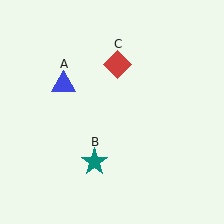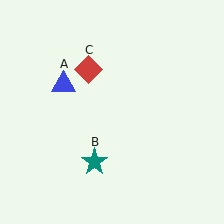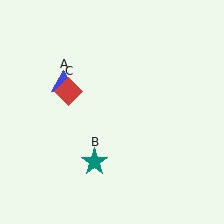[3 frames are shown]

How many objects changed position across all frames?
1 object changed position: red diamond (object C).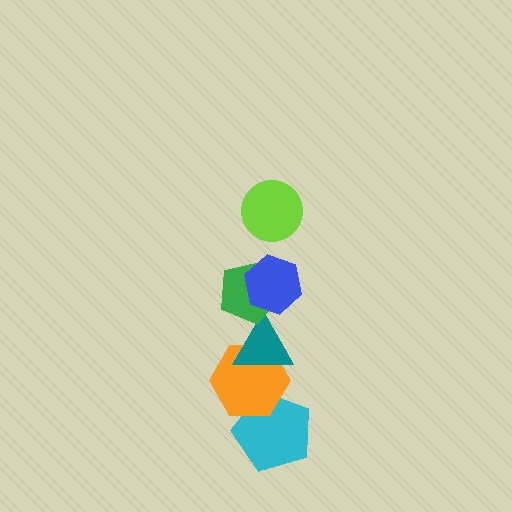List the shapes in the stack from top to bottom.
From top to bottom: the lime circle, the blue hexagon, the green pentagon, the teal triangle, the orange hexagon, the cyan pentagon.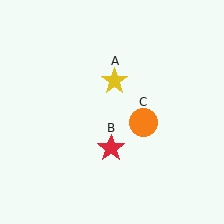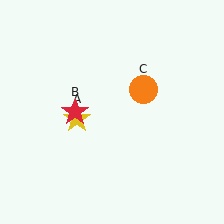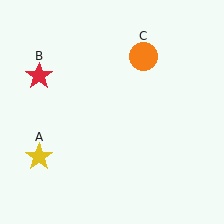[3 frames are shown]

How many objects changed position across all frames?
3 objects changed position: yellow star (object A), red star (object B), orange circle (object C).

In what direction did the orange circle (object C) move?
The orange circle (object C) moved up.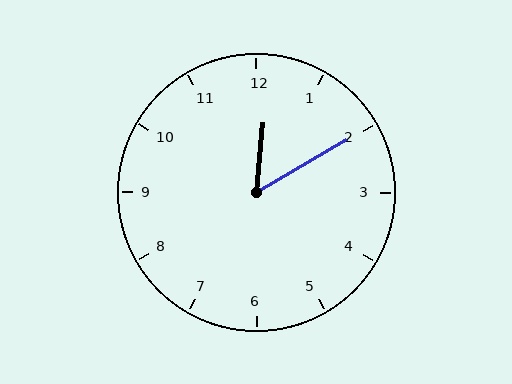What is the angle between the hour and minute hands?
Approximately 55 degrees.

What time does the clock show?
12:10.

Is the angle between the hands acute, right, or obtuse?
It is acute.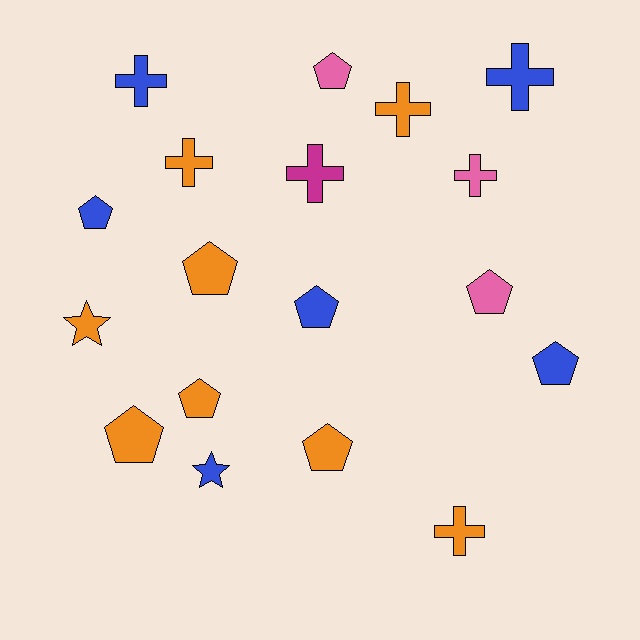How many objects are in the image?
There are 18 objects.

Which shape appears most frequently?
Pentagon, with 9 objects.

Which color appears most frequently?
Orange, with 8 objects.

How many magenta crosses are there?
There is 1 magenta cross.